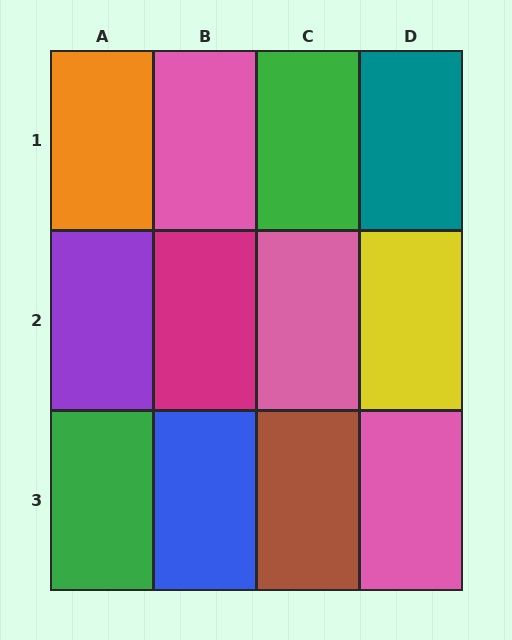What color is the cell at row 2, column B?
Magenta.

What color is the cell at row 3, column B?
Blue.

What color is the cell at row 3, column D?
Pink.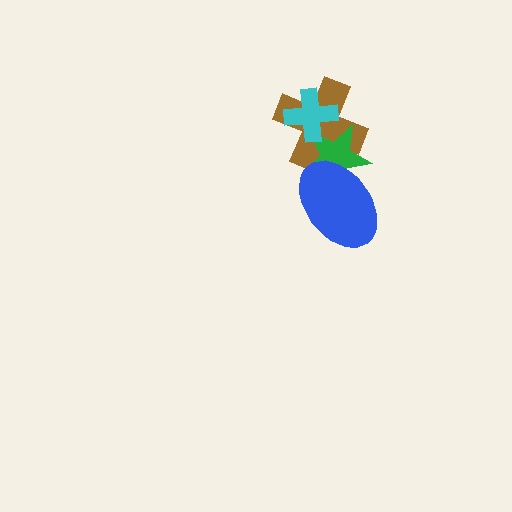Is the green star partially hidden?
Yes, it is partially covered by another shape.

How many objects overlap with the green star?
3 objects overlap with the green star.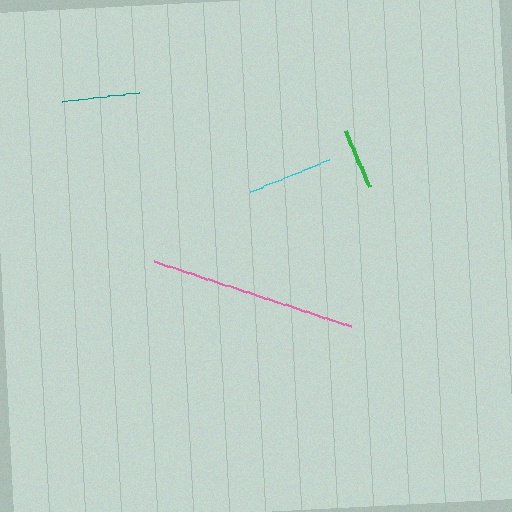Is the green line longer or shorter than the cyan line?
The cyan line is longer than the green line.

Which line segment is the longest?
The pink line is the longest at approximately 207 pixels.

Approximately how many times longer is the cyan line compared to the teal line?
The cyan line is approximately 1.1 times the length of the teal line.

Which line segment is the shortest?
The green line is the shortest at approximately 61 pixels.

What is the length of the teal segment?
The teal segment is approximately 78 pixels long.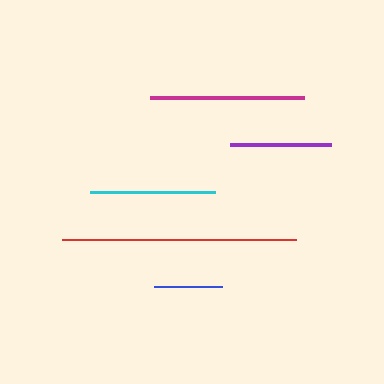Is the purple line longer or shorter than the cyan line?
The cyan line is longer than the purple line.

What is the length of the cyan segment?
The cyan segment is approximately 125 pixels long.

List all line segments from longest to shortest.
From longest to shortest: red, magenta, cyan, purple, blue.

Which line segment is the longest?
The red line is the longest at approximately 234 pixels.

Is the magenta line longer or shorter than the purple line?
The magenta line is longer than the purple line.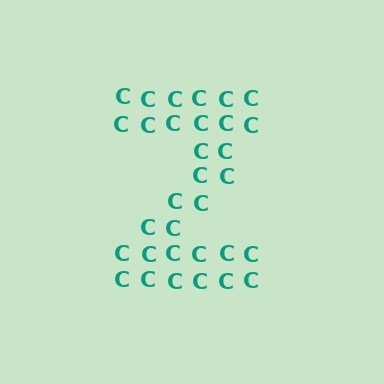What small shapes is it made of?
It is made of small letter C's.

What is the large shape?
The large shape is the letter Z.